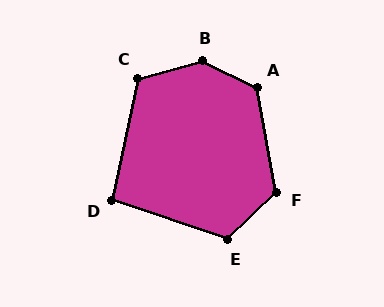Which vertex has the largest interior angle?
B, at approximately 140 degrees.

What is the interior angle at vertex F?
Approximately 124 degrees (obtuse).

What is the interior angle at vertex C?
Approximately 116 degrees (obtuse).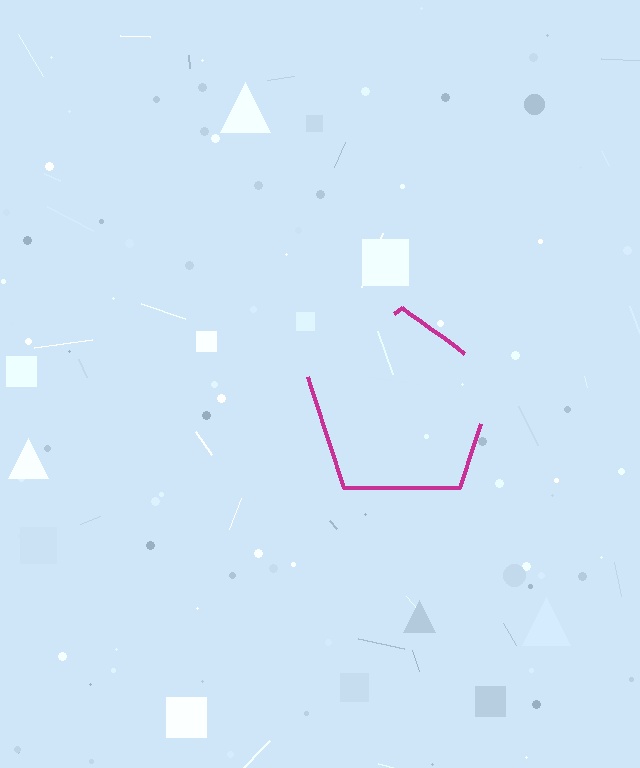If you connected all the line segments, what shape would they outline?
They would outline a pentagon.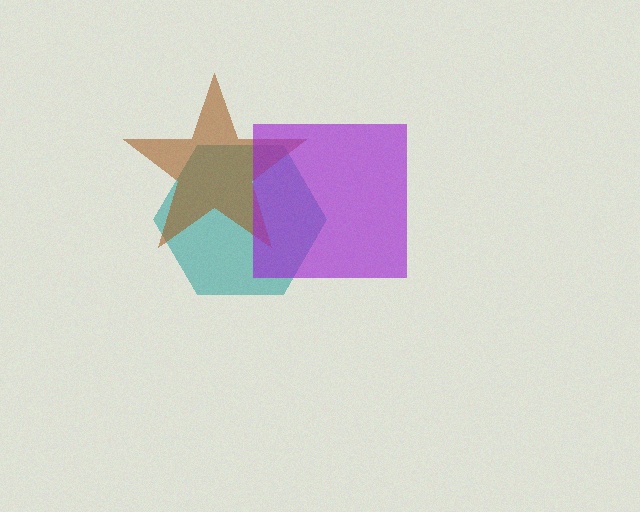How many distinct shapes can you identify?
There are 3 distinct shapes: a teal hexagon, a brown star, a purple square.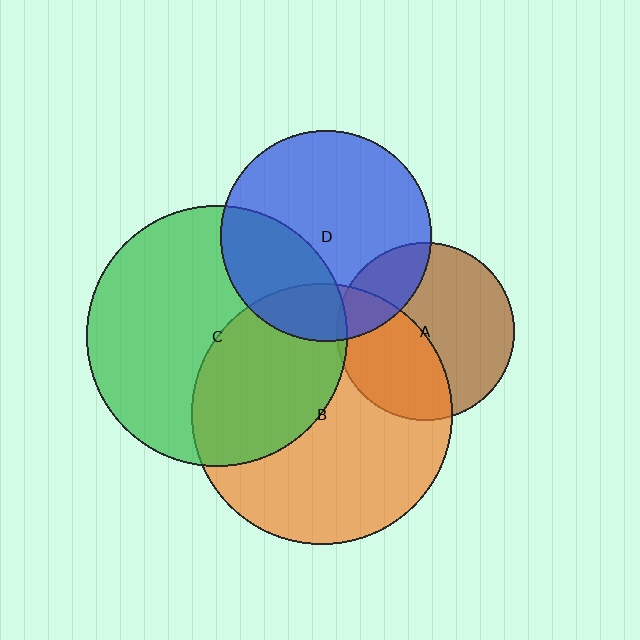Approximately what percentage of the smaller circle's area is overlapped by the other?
Approximately 40%.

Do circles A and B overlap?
Yes.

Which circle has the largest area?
Circle B (orange).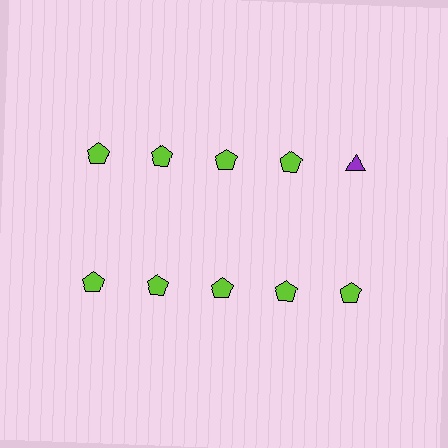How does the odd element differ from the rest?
It differs in both color (purple instead of lime) and shape (triangle instead of pentagon).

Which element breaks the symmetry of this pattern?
The purple triangle in the top row, rightmost column breaks the symmetry. All other shapes are lime pentagons.